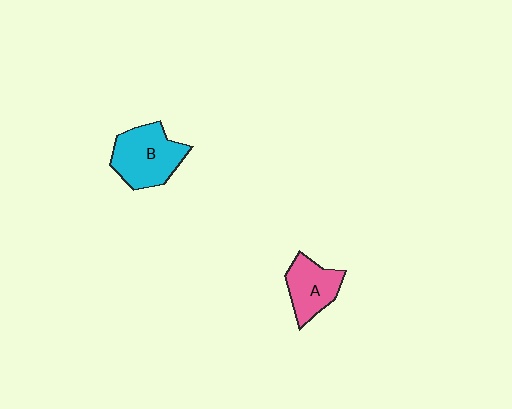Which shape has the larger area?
Shape B (cyan).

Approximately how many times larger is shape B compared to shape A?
Approximately 1.4 times.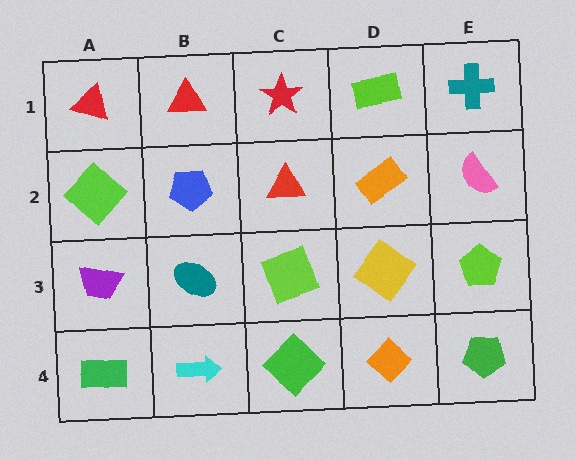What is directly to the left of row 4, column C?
A cyan arrow.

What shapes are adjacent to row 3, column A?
A lime diamond (row 2, column A), a green rectangle (row 4, column A), a teal ellipse (row 3, column B).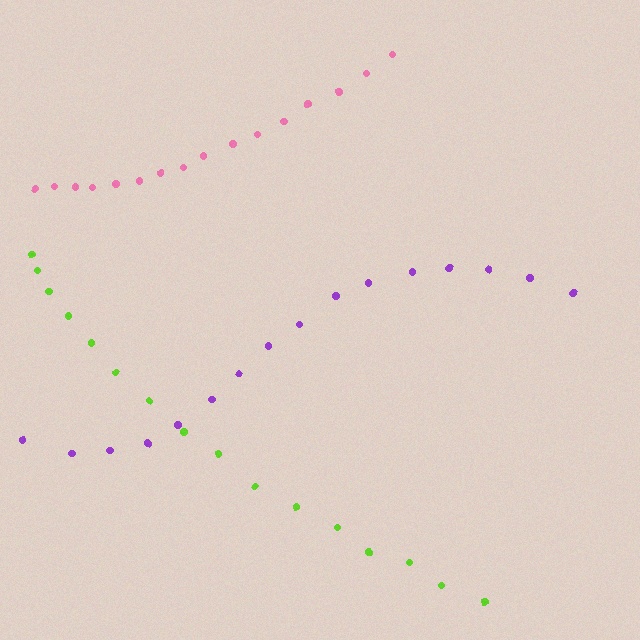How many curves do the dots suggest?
There are 3 distinct paths.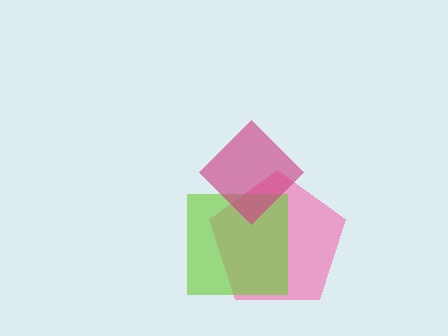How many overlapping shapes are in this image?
There are 3 overlapping shapes in the image.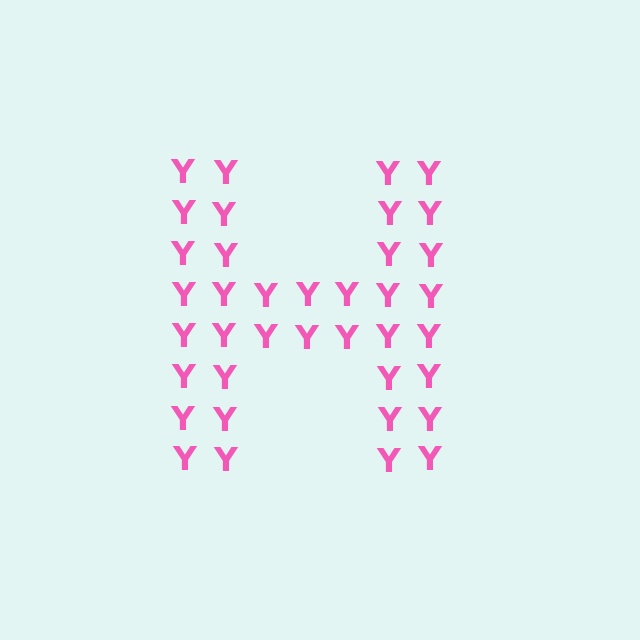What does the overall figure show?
The overall figure shows the letter H.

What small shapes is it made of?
It is made of small letter Y's.